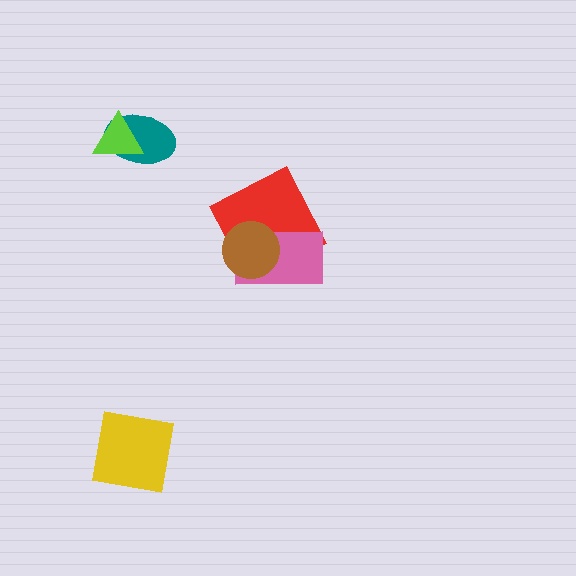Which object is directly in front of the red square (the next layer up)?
The pink rectangle is directly in front of the red square.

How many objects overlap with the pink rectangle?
2 objects overlap with the pink rectangle.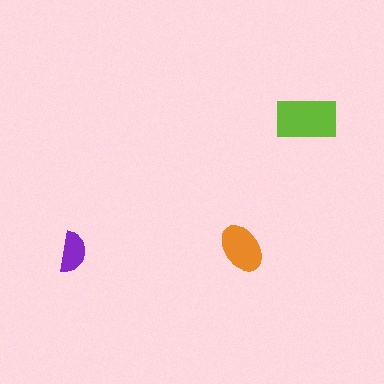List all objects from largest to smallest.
The lime rectangle, the orange ellipse, the purple semicircle.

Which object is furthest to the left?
The purple semicircle is leftmost.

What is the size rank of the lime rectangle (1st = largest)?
1st.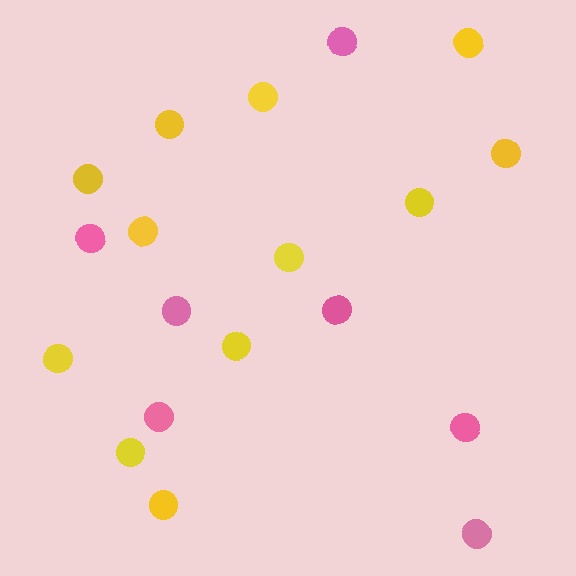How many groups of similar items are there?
There are 2 groups: one group of yellow circles (12) and one group of pink circles (7).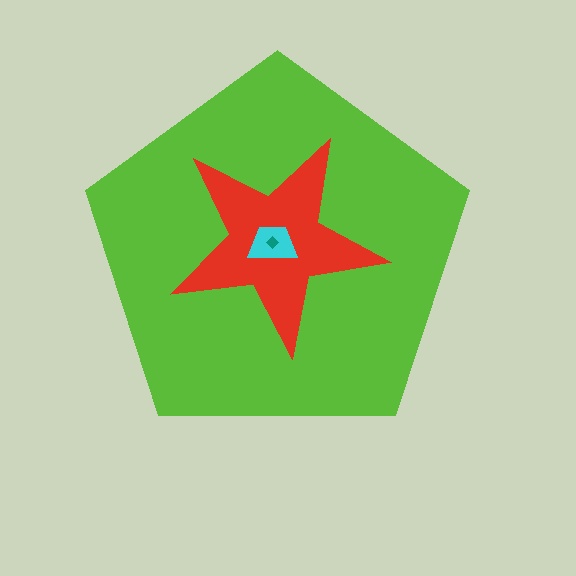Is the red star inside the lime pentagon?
Yes.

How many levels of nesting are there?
4.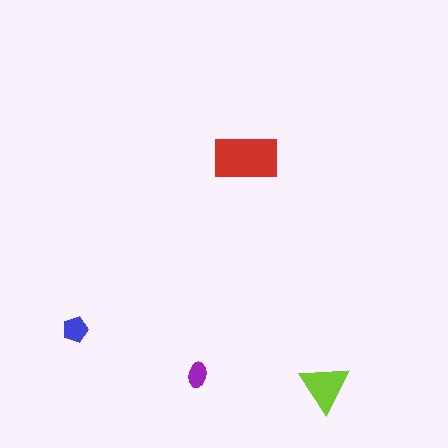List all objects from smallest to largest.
The purple ellipse, the blue pentagon, the lime triangle, the red rectangle.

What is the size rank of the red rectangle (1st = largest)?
1st.